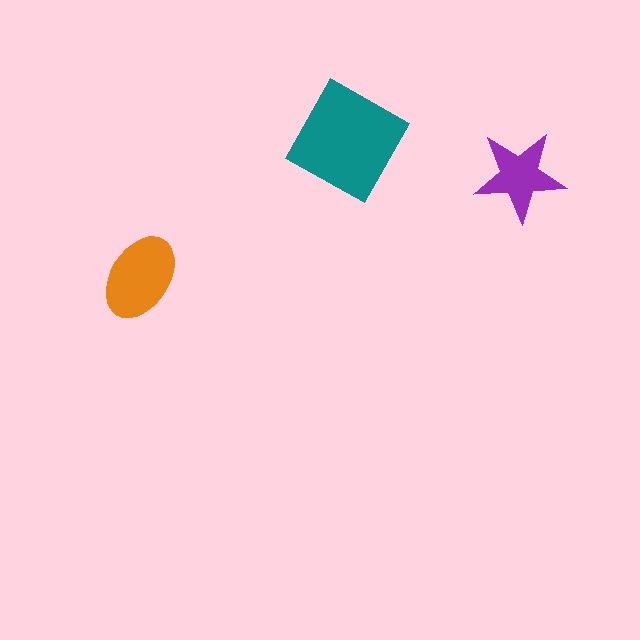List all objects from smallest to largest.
The purple star, the orange ellipse, the teal square.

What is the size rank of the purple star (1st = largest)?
3rd.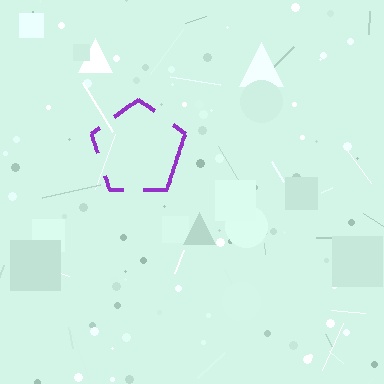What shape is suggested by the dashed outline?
The dashed outline suggests a pentagon.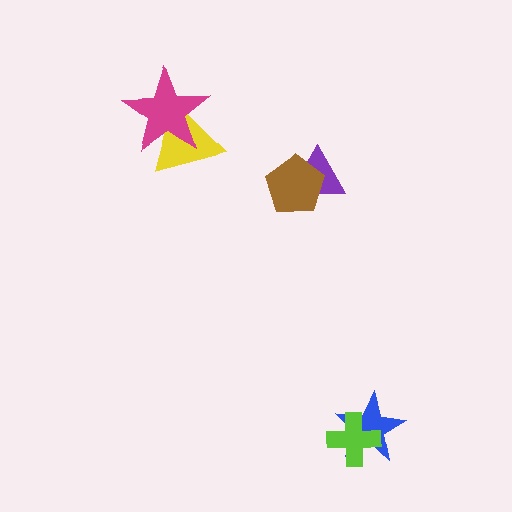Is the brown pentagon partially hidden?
No, no other shape covers it.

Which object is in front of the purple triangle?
The brown pentagon is in front of the purple triangle.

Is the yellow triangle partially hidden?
Yes, it is partially covered by another shape.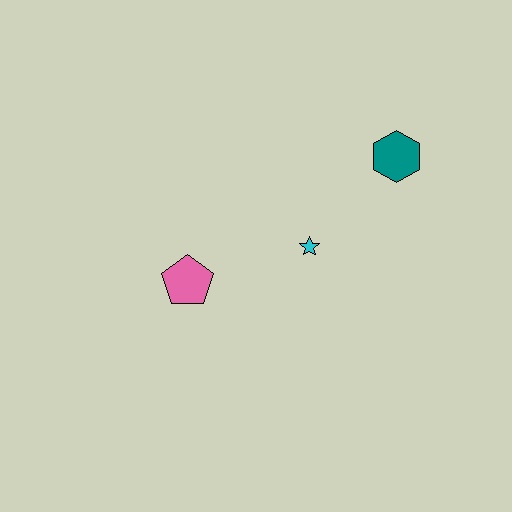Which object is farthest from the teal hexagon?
The pink pentagon is farthest from the teal hexagon.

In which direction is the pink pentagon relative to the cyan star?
The pink pentagon is to the left of the cyan star.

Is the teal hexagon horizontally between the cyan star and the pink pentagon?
No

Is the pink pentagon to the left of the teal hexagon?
Yes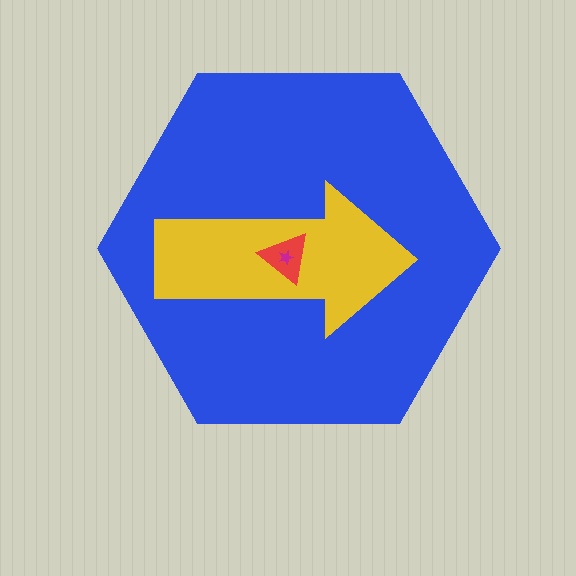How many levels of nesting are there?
4.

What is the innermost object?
The magenta star.